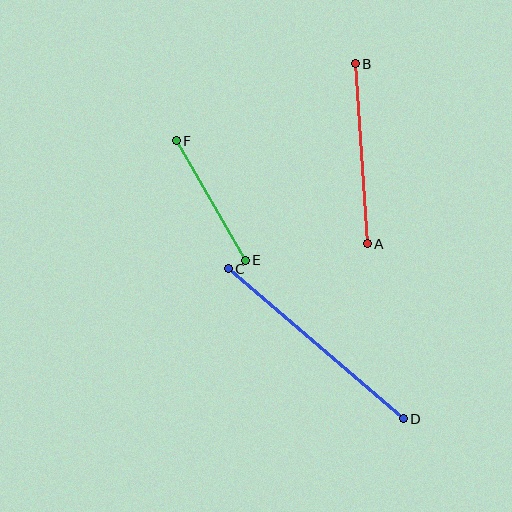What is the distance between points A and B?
The distance is approximately 180 pixels.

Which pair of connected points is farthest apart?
Points C and D are farthest apart.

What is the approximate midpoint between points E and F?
The midpoint is at approximately (211, 201) pixels.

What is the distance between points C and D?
The distance is approximately 231 pixels.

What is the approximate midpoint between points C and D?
The midpoint is at approximately (316, 344) pixels.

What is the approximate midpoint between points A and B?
The midpoint is at approximately (361, 154) pixels.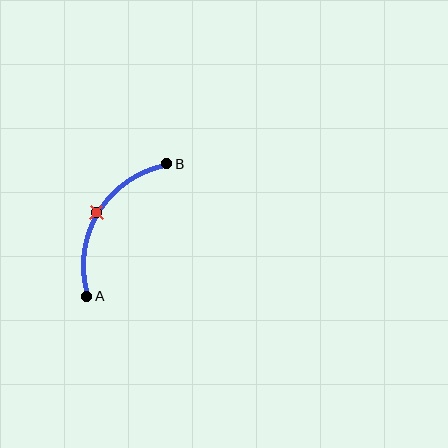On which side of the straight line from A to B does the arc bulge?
The arc bulges to the left of the straight line connecting A and B.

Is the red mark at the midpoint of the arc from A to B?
Yes. The red mark lies on the arc at equal arc-length from both A and B — it is the arc midpoint.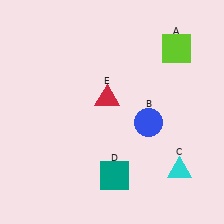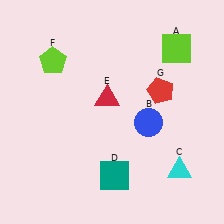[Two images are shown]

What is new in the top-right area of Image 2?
A red pentagon (G) was added in the top-right area of Image 2.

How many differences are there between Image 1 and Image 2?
There are 2 differences between the two images.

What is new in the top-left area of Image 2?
A lime pentagon (F) was added in the top-left area of Image 2.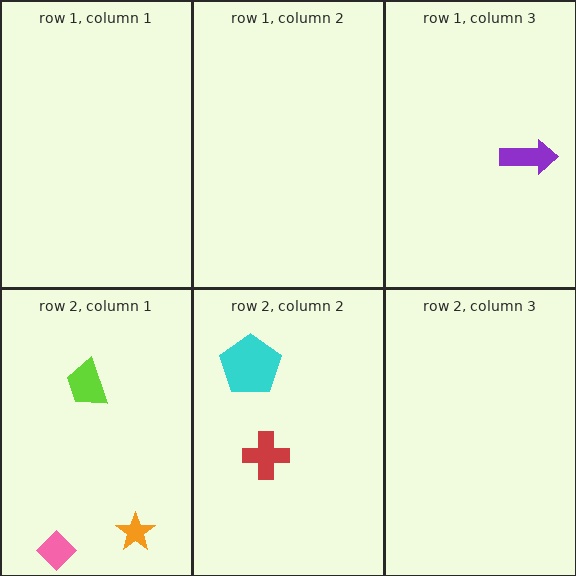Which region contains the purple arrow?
The row 1, column 3 region.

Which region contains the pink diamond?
The row 2, column 1 region.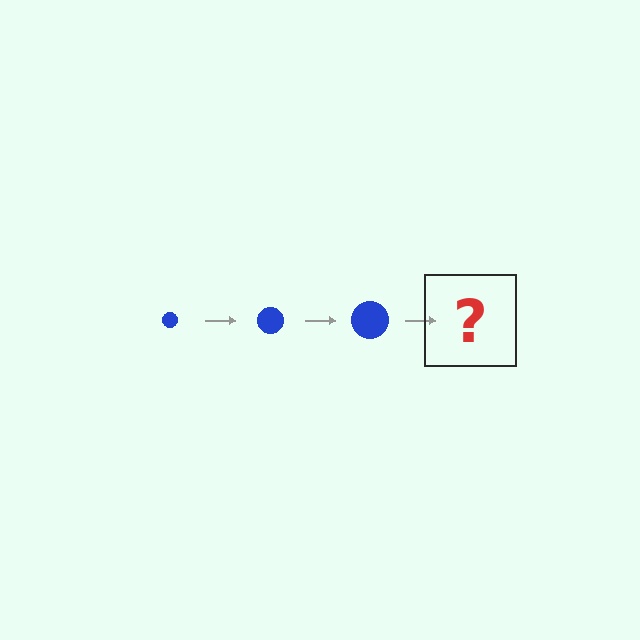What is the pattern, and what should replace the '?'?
The pattern is that the circle gets progressively larger each step. The '?' should be a blue circle, larger than the previous one.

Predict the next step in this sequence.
The next step is a blue circle, larger than the previous one.